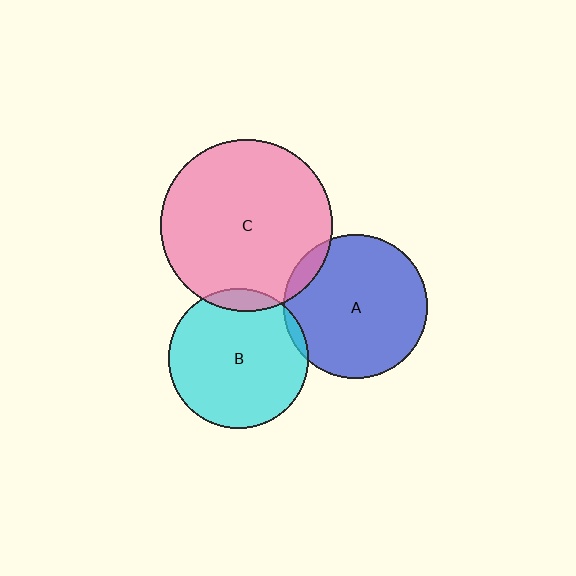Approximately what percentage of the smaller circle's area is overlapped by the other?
Approximately 10%.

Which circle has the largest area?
Circle C (pink).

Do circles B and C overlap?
Yes.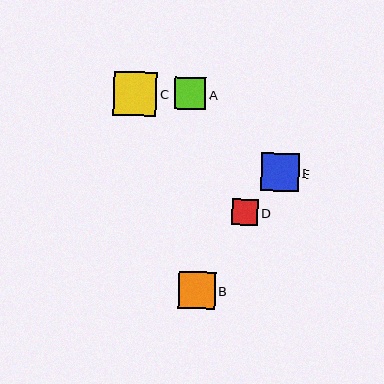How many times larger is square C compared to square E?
Square C is approximately 1.1 times the size of square E.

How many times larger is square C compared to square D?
Square C is approximately 1.7 times the size of square D.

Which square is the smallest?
Square D is the smallest with a size of approximately 26 pixels.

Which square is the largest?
Square C is the largest with a size of approximately 43 pixels.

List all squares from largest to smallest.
From largest to smallest: C, E, B, A, D.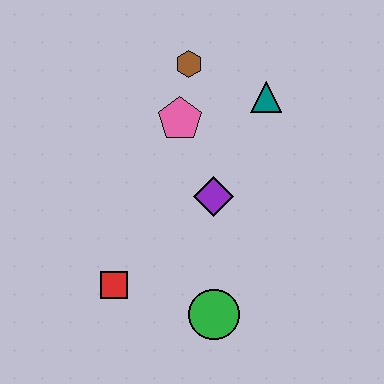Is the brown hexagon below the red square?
No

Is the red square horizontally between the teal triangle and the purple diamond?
No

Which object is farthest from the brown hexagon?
The green circle is farthest from the brown hexagon.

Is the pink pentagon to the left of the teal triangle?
Yes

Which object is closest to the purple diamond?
The pink pentagon is closest to the purple diamond.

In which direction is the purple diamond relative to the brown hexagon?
The purple diamond is below the brown hexagon.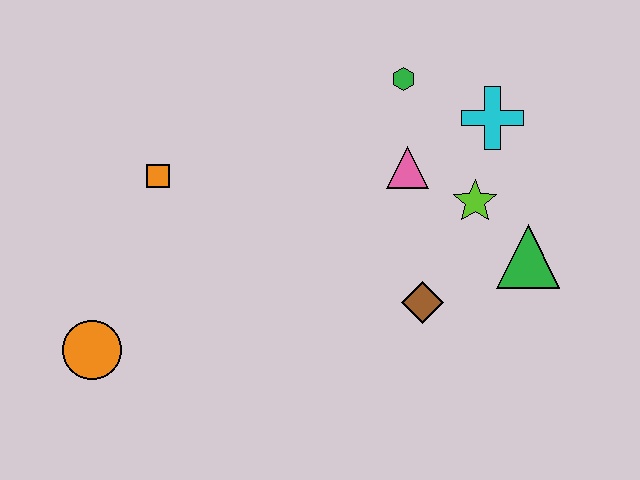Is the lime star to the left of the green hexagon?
No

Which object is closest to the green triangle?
The lime star is closest to the green triangle.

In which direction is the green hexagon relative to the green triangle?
The green hexagon is above the green triangle.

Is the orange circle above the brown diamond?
No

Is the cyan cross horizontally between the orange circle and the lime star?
No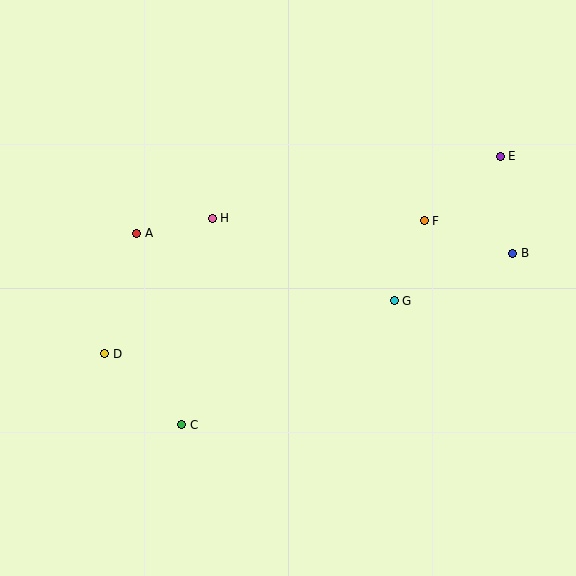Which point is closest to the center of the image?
Point H at (212, 218) is closest to the center.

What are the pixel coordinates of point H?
Point H is at (212, 218).